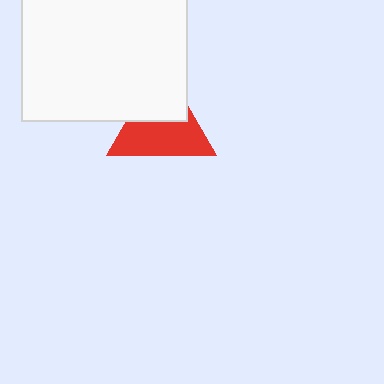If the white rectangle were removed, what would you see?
You would see the complete red triangle.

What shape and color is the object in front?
The object in front is a white rectangle.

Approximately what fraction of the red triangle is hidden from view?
Roughly 40% of the red triangle is hidden behind the white rectangle.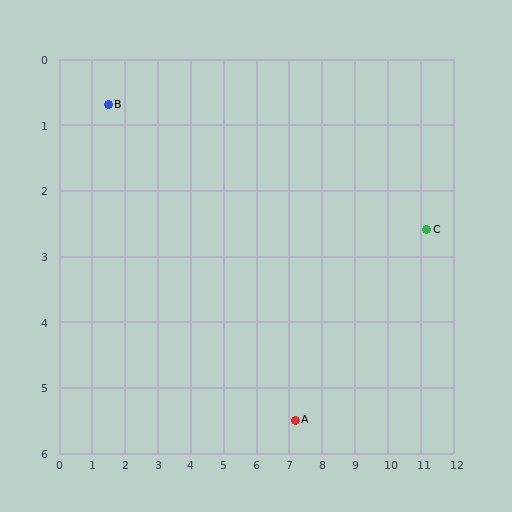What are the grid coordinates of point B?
Point B is at approximately (1.5, 0.7).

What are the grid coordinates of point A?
Point A is at approximately (7.2, 5.5).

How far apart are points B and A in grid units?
Points B and A are about 7.5 grid units apart.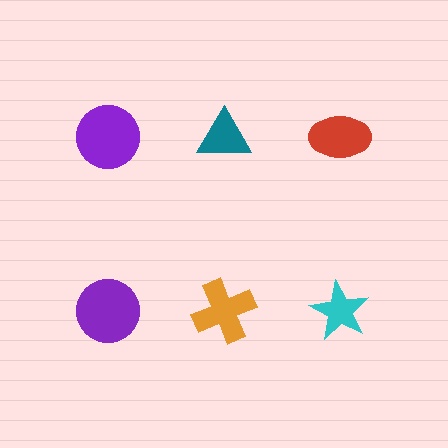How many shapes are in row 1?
3 shapes.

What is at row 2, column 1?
A purple circle.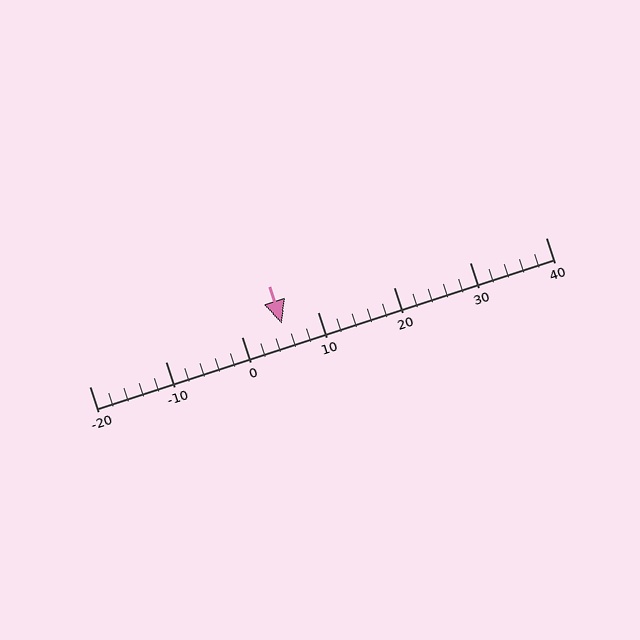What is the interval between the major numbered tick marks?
The major tick marks are spaced 10 units apart.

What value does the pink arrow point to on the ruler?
The pink arrow points to approximately 5.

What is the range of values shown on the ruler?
The ruler shows values from -20 to 40.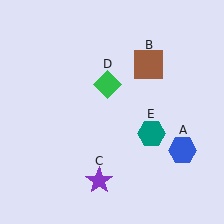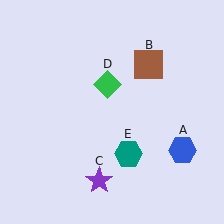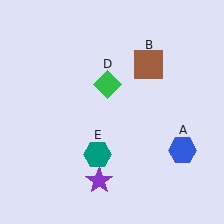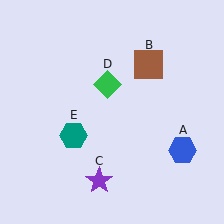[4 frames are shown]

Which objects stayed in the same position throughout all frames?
Blue hexagon (object A) and brown square (object B) and purple star (object C) and green diamond (object D) remained stationary.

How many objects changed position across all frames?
1 object changed position: teal hexagon (object E).